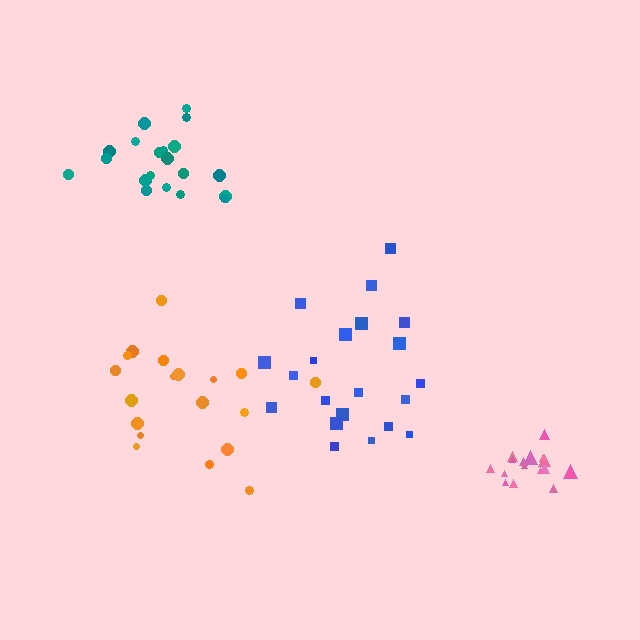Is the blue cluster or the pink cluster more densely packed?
Pink.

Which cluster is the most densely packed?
Teal.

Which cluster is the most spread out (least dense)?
Orange.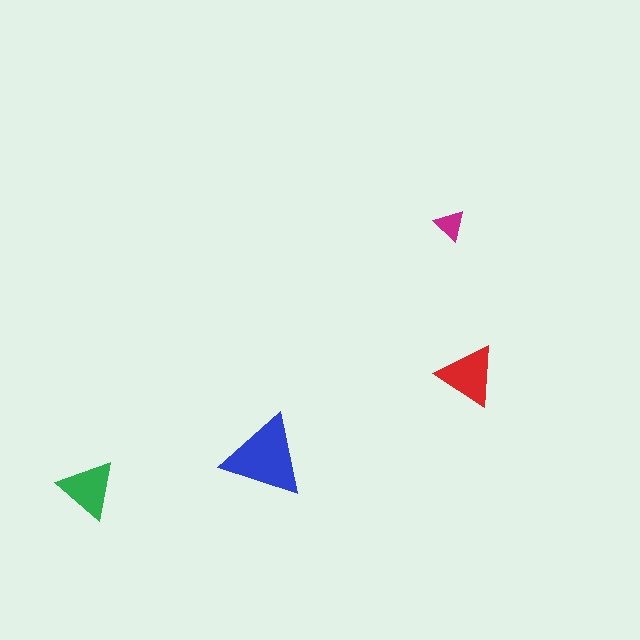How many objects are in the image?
There are 4 objects in the image.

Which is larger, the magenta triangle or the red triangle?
The red one.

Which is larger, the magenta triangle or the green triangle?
The green one.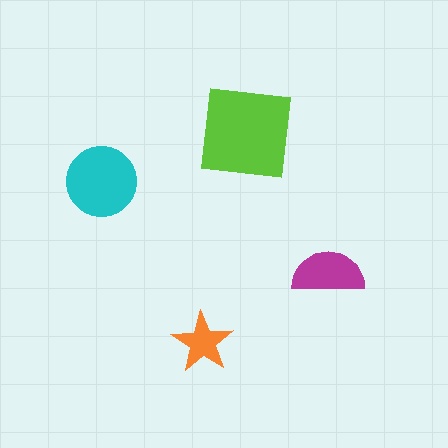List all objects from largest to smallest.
The lime square, the cyan circle, the magenta semicircle, the orange star.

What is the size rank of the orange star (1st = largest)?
4th.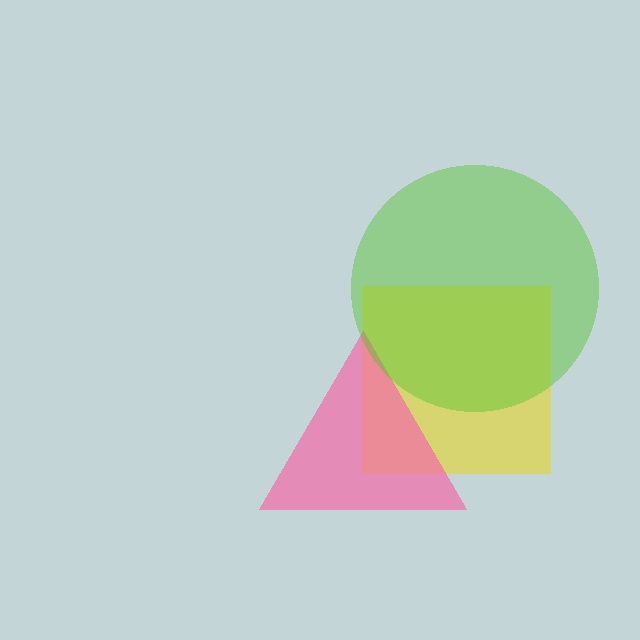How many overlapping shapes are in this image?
There are 3 overlapping shapes in the image.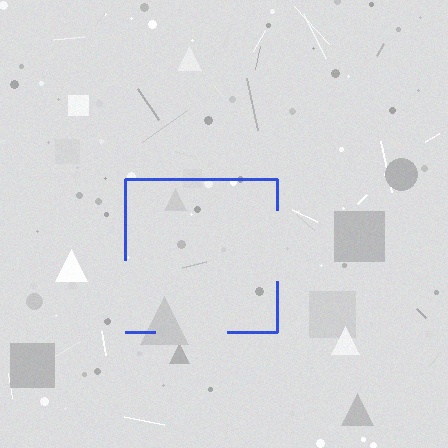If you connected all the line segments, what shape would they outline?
They would outline a square.